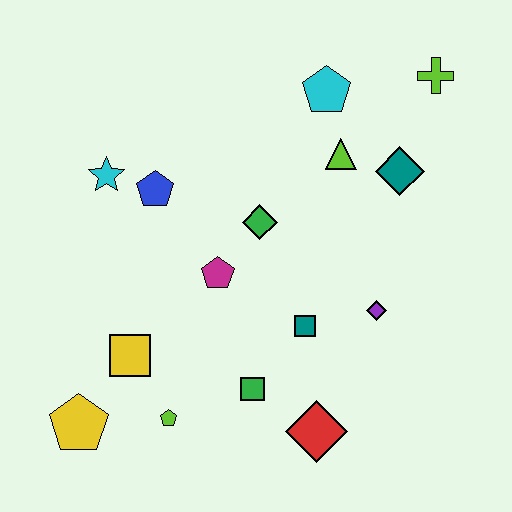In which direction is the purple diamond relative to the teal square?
The purple diamond is to the right of the teal square.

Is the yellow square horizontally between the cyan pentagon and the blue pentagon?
No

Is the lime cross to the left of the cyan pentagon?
No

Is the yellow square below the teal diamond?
Yes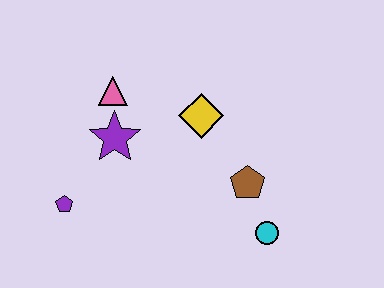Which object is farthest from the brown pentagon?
The purple pentagon is farthest from the brown pentagon.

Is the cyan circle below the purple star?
Yes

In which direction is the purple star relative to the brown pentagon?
The purple star is to the left of the brown pentagon.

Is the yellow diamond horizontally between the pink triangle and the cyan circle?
Yes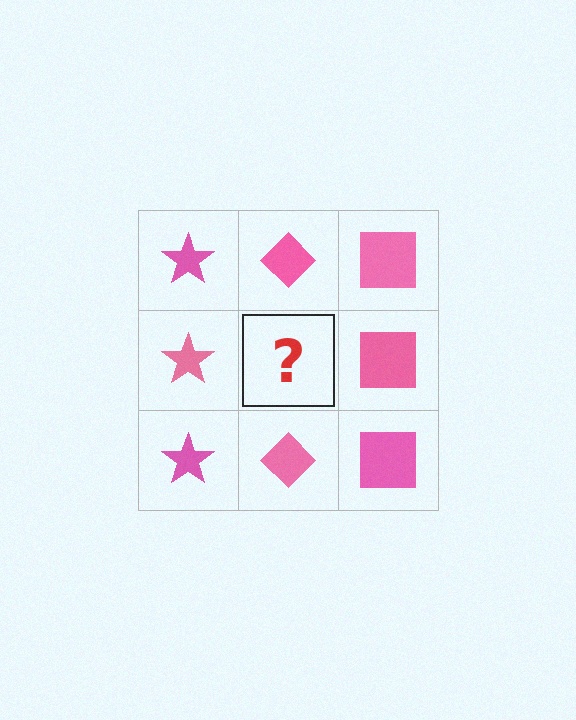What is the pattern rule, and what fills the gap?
The rule is that each column has a consistent shape. The gap should be filled with a pink diamond.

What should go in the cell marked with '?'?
The missing cell should contain a pink diamond.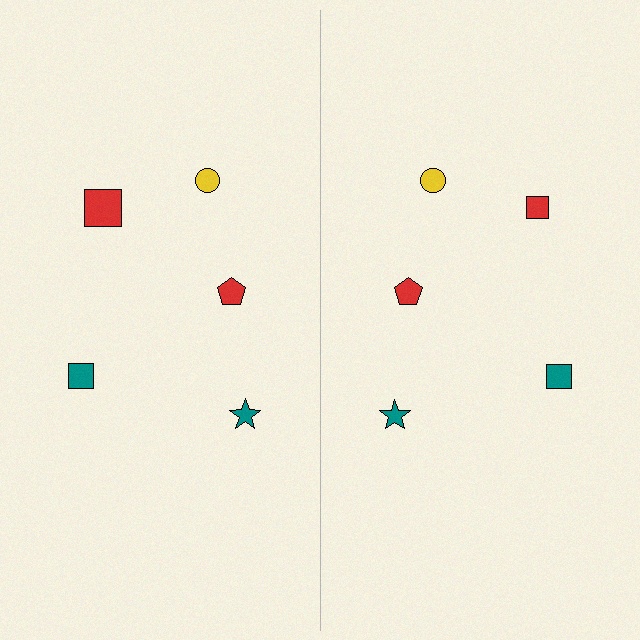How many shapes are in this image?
There are 10 shapes in this image.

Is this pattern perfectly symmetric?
No, the pattern is not perfectly symmetric. The red square on the right side has a different size than its mirror counterpart.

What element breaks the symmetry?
The red square on the right side has a different size than its mirror counterpart.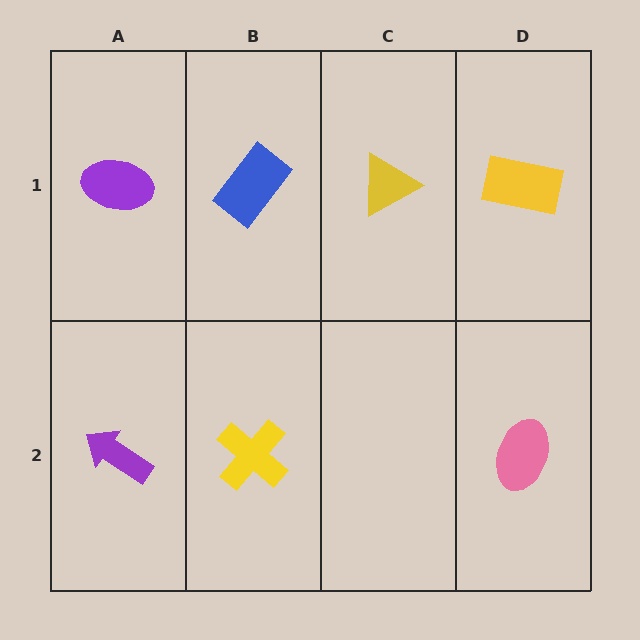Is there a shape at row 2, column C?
No, that cell is empty.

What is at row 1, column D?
A yellow rectangle.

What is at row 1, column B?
A blue rectangle.